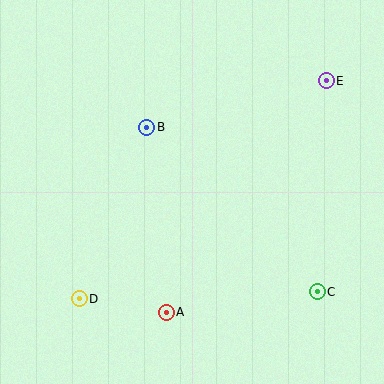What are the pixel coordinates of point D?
Point D is at (79, 299).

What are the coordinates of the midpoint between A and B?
The midpoint between A and B is at (157, 220).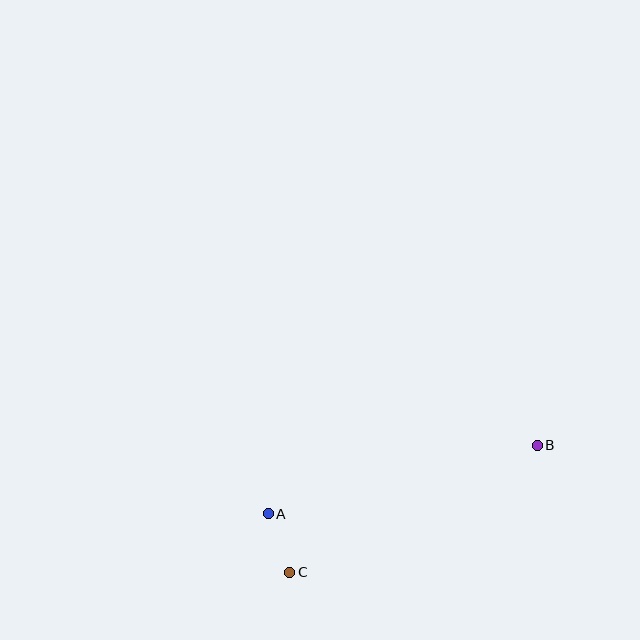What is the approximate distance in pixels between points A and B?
The distance between A and B is approximately 277 pixels.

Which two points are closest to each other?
Points A and C are closest to each other.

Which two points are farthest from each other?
Points B and C are farthest from each other.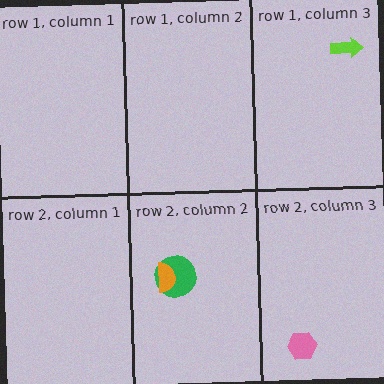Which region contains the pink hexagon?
The row 2, column 3 region.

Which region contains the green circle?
The row 2, column 2 region.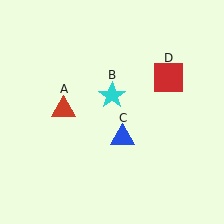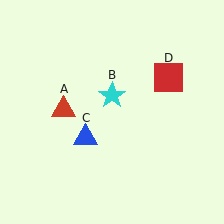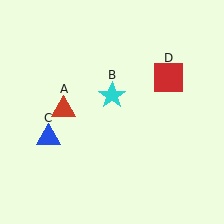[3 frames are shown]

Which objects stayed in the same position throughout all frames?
Red triangle (object A) and cyan star (object B) and red square (object D) remained stationary.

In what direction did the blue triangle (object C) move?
The blue triangle (object C) moved left.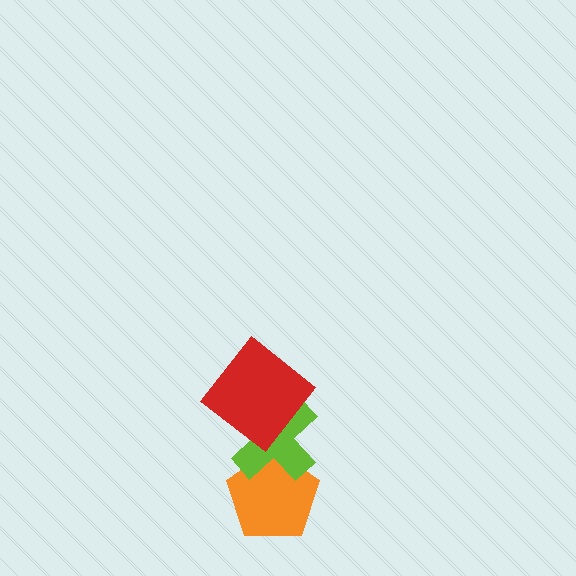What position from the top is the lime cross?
The lime cross is 2nd from the top.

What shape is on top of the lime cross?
The red diamond is on top of the lime cross.